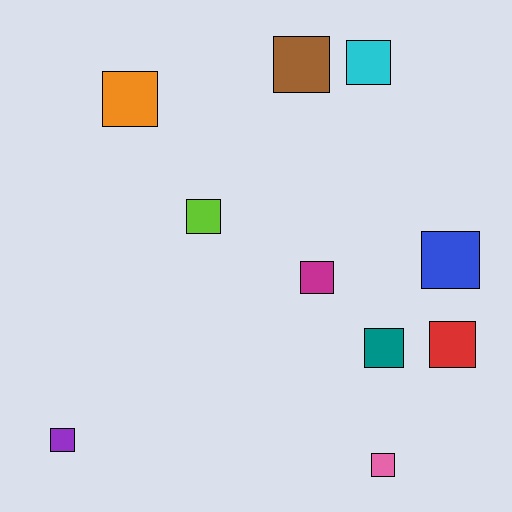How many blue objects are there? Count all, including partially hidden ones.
There is 1 blue object.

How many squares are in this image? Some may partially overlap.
There are 10 squares.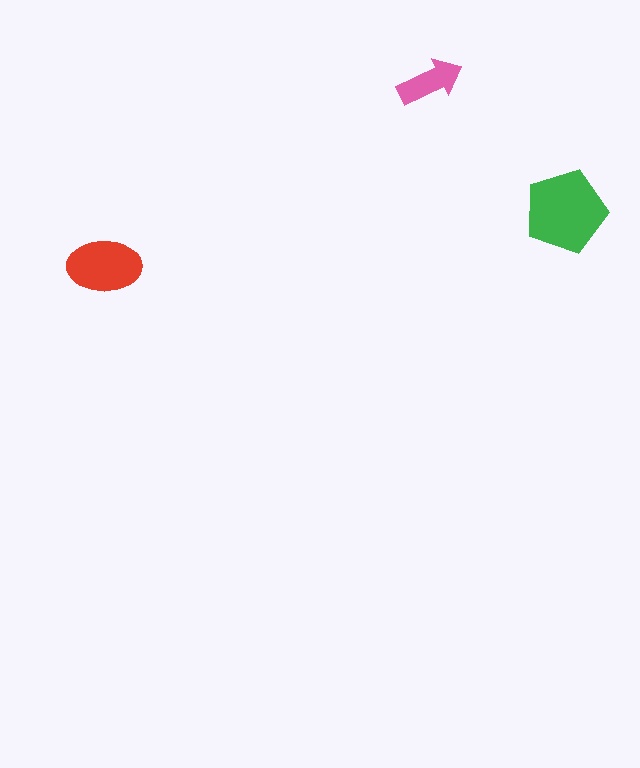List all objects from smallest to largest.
The pink arrow, the red ellipse, the green pentagon.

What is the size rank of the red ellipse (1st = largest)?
2nd.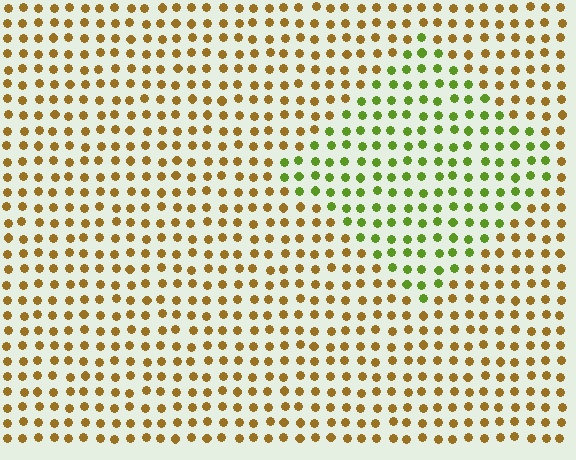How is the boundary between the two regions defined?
The boundary is defined purely by a slight shift in hue (about 52 degrees). Spacing, size, and orientation are identical on both sides.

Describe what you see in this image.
The image is filled with small brown elements in a uniform arrangement. A diamond-shaped region is visible where the elements are tinted to a slightly different hue, forming a subtle color boundary.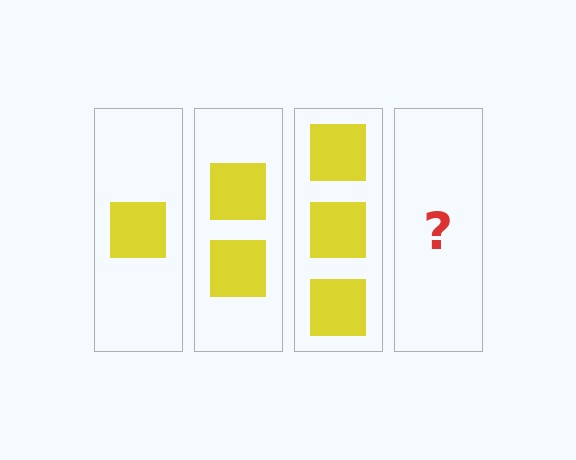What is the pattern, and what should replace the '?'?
The pattern is that each step adds one more square. The '?' should be 4 squares.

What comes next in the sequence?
The next element should be 4 squares.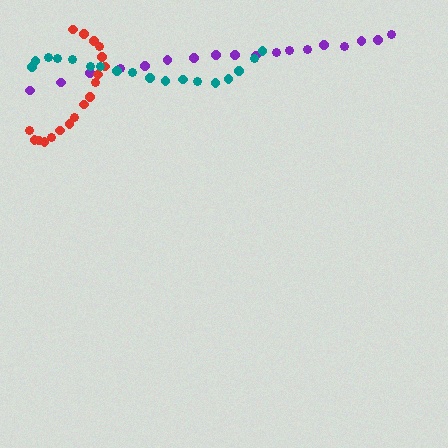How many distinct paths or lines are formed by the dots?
There are 3 distinct paths.